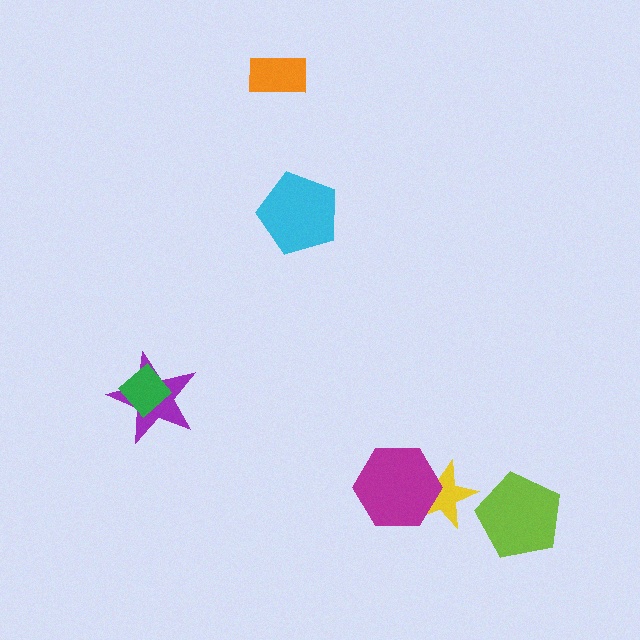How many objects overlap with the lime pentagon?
0 objects overlap with the lime pentagon.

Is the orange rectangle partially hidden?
No, no other shape covers it.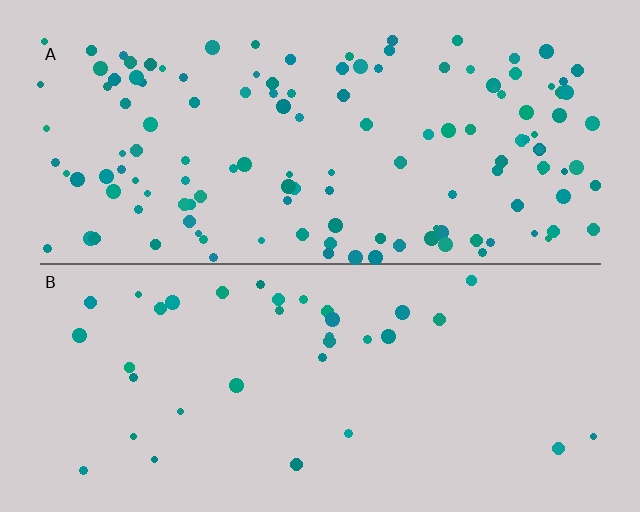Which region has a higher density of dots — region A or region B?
A (the top).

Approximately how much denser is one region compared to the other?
Approximately 3.7× — region A over region B.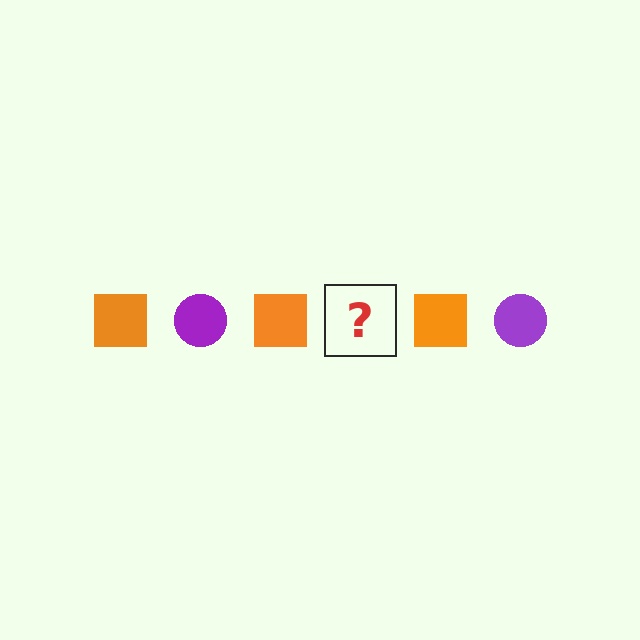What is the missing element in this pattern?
The missing element is a purple circle.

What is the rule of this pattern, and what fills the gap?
The rule is that the pattern alternates between orange square and purple circle. The gap should be filled with a purple circle.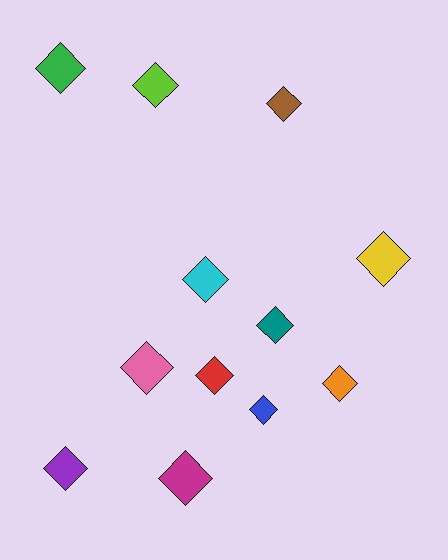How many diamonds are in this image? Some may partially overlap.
There are 12 diamonds.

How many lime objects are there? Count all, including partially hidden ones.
There is 1 lime object.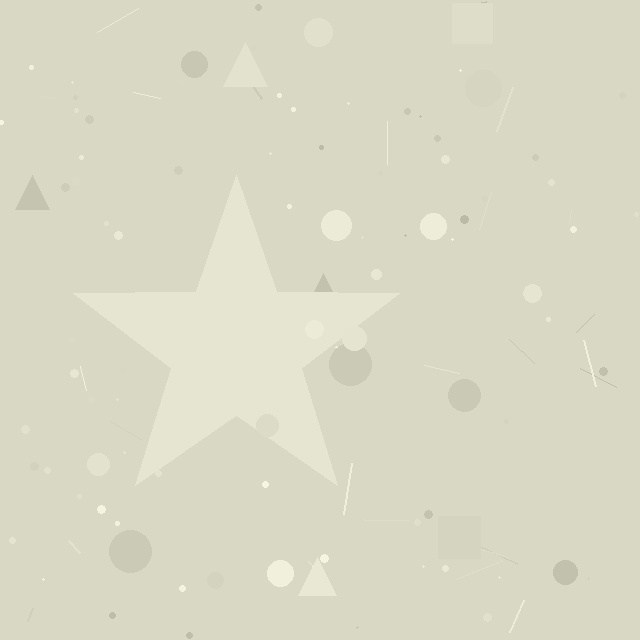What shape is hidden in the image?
A star is hidden in the image.